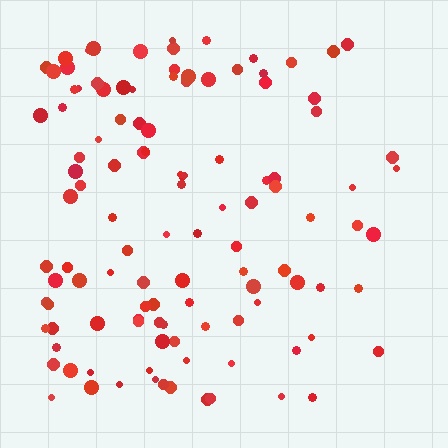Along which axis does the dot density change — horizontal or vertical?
Horizontal.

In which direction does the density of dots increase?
From right to left, with the left side densest.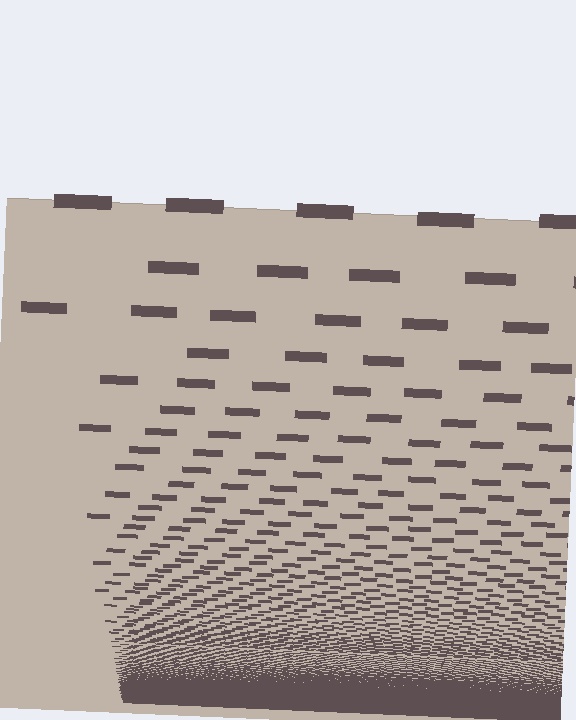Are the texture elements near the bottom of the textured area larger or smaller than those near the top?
Smaller. The gradient is inverted — elements near the bottom are smaller and denser.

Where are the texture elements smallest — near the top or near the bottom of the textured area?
Near the bottom.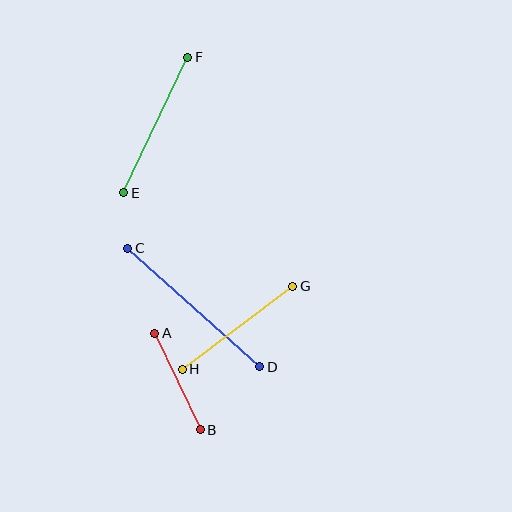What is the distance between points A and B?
The distance is approximately 107 pixels.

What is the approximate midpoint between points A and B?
The midpoint is at approximately (178, 382) pixels.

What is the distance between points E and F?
The distance is approximately 150 pixels.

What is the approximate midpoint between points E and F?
The midpoint is at approximately (156, 125) pixels.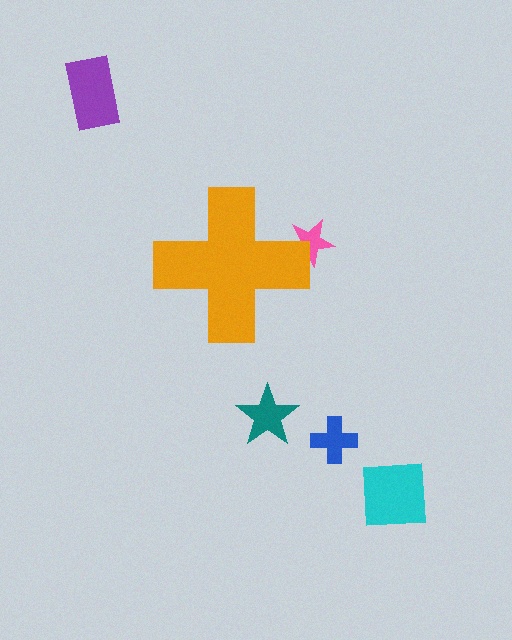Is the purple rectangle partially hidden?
No, the purple rectangle is fully visible.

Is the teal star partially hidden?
No, the teal star is fully visible.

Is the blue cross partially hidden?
No, the blue cross is fully visible.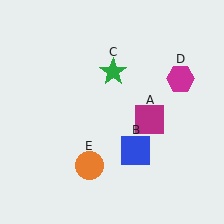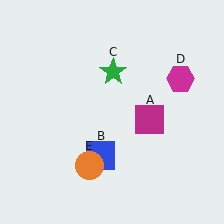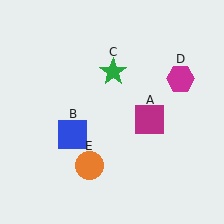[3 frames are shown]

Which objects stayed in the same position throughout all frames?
Magenta square (object A) and green star (object C) and magenta hexagon (object D) and orange circle (object E) remained stationary.